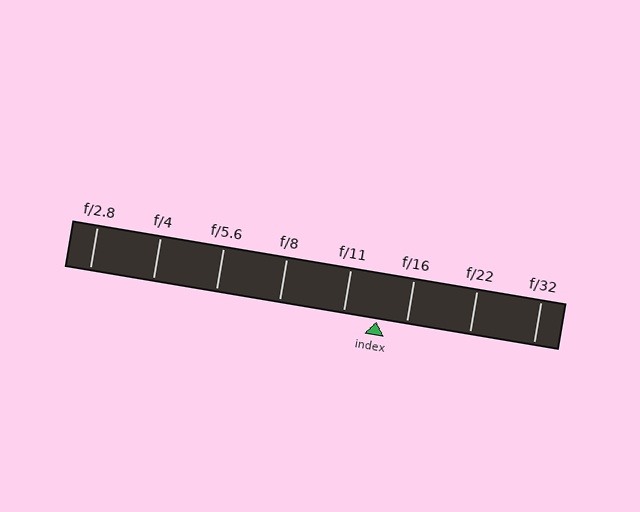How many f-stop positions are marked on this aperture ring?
There are 8 f-stop positions marked.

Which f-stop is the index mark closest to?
The index mark is closest to f/16.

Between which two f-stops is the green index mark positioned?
The index mark is between f/11 and f/16.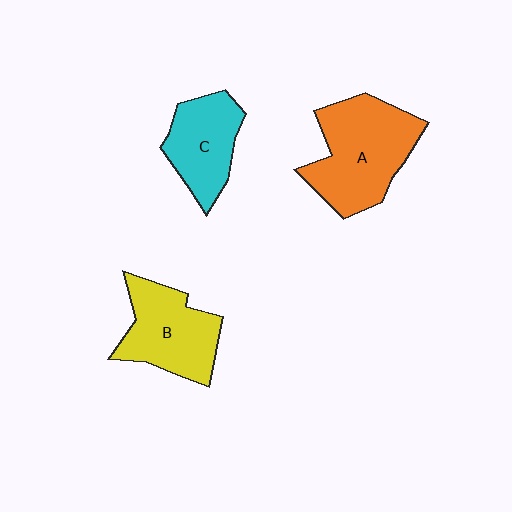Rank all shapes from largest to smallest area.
From largest to smallest: A (orange), B (yellow), C (cyan).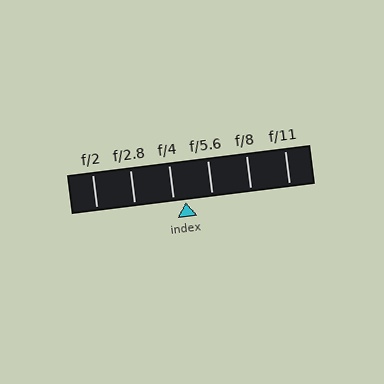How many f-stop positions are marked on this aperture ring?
There are 6 f-stop positions marked.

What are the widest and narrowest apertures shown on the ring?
The widest aperture shown is f/2 and the narrowest is f/11.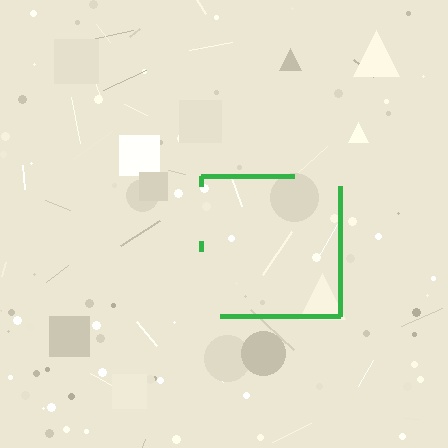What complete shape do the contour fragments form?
The contour fragments form a square.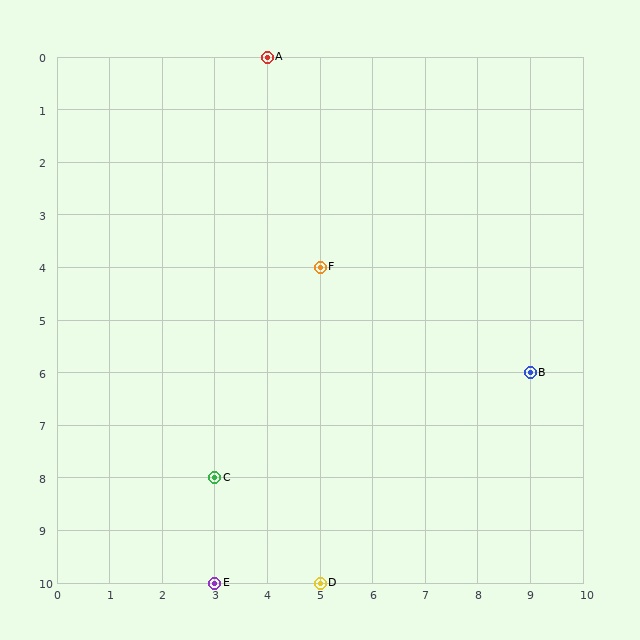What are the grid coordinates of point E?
Point E is at grid coordinates (3, 10).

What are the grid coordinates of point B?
Point B is at grid coordinates (9, 6).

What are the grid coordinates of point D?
Point D is at grid coordinates (5, 10).